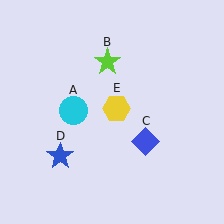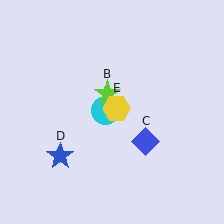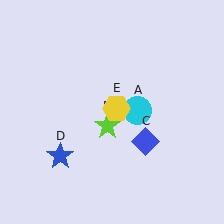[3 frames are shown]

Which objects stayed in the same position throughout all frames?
Blue diamond (object C) and blue star (object D) and yellow hexagon (object E) remained stationary.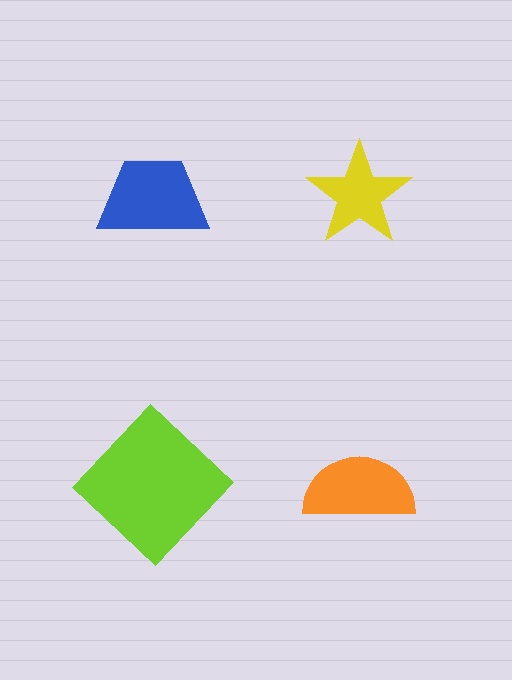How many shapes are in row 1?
2 shapes.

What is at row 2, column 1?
A lime diamond.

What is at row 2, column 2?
An orange semicircle.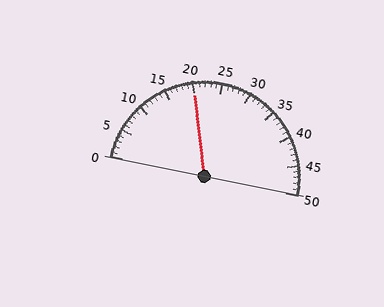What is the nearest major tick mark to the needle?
The nearest major tick mark is 20.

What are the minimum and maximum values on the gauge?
The gauge ranges from 0 to 50.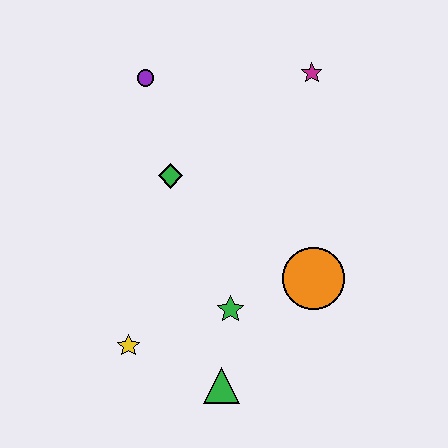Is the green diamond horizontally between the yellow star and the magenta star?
Yes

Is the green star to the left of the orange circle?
Yes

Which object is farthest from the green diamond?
The green triangle is farthest from the green diamond.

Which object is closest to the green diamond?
The purple circle is closest to the green diamond.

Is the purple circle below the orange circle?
No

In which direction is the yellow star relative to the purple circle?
The yellow star is below the purple circle.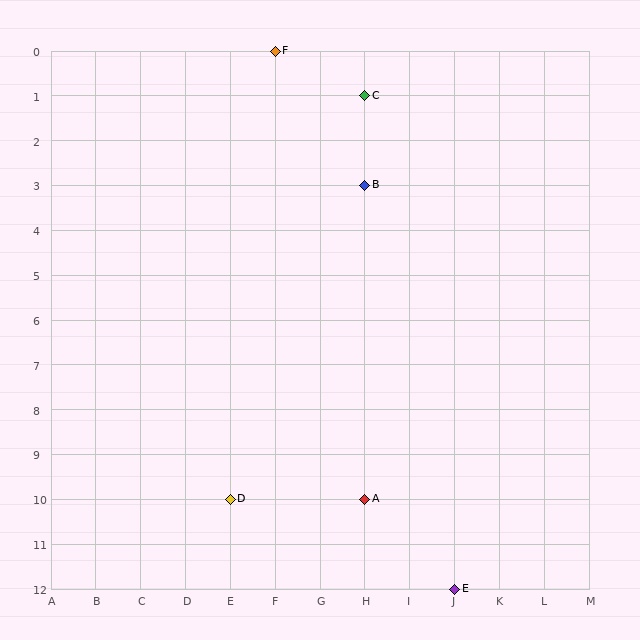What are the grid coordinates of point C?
Point C is at grid coordinates (H, 1).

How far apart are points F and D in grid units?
Points F and D are 1 column and 10 rows apart (about 10.0 grid units diagonally).